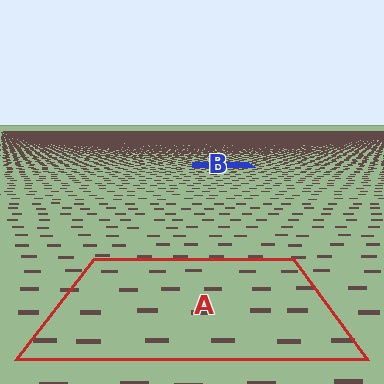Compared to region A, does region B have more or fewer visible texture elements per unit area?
Region B has more texture elements per unit area — they are packed more densely because it is farther away.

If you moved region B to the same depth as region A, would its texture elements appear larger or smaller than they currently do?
They would appear larger. At a closer depth, the same texture elements are projected at a bigger on-screen size.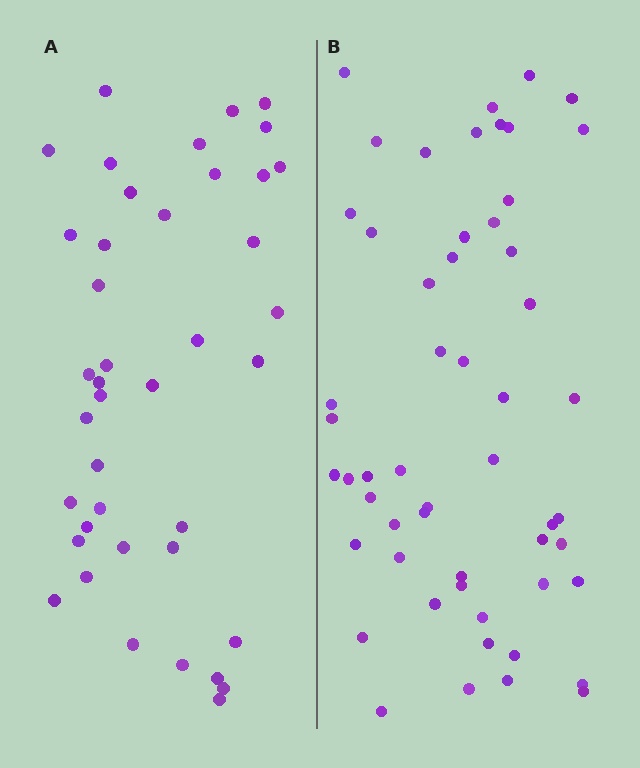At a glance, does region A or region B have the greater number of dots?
Region B (the right region) has more dots.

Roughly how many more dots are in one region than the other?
Region B has approximately 15 more dots than region A.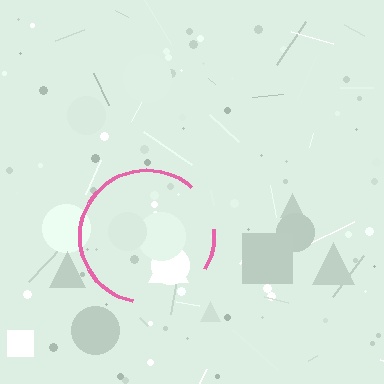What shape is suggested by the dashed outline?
The dashed outline suggests a circle.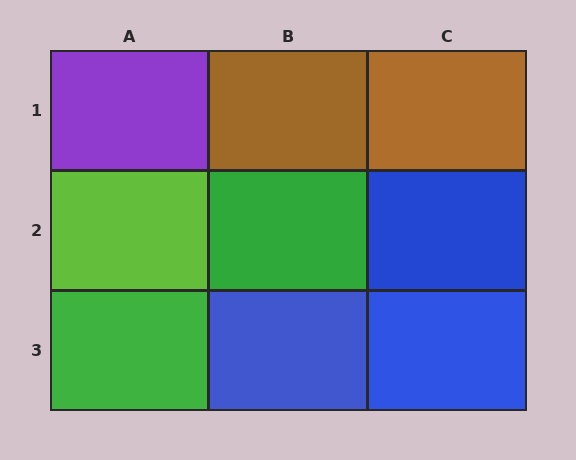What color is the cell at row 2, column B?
Green.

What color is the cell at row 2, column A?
Lime.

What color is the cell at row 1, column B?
Brown.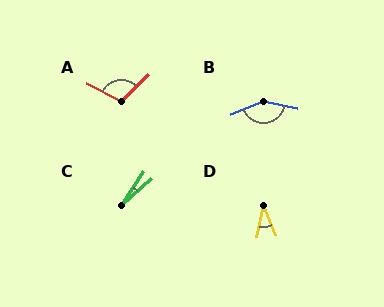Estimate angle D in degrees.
Approximately 34 degrees.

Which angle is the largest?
B, at approximately 147 degrees.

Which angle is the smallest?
C, at approximately 15 degrees.